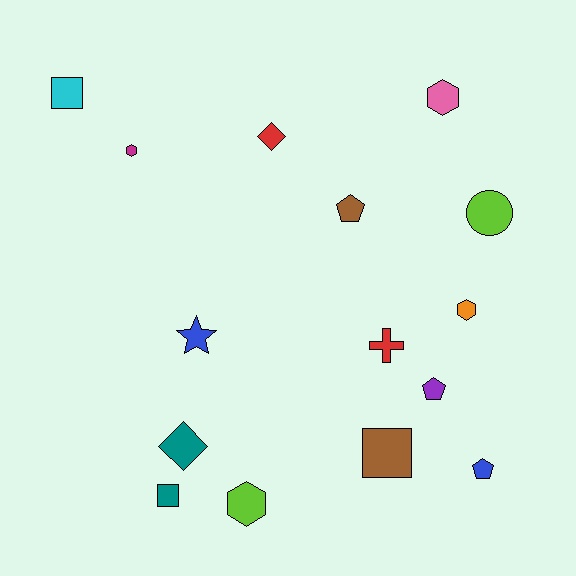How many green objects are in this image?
There are no green objects.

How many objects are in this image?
There are 15 objects.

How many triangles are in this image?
There are no triangles.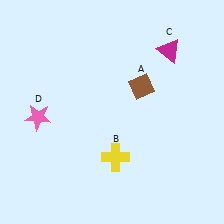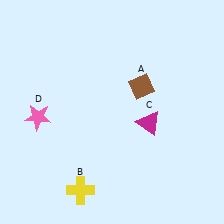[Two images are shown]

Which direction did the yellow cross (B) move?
The yellow cross (B) moved left.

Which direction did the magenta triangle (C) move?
The magenta triangle (C) moved down.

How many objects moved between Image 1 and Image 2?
2 objects moved between the two images.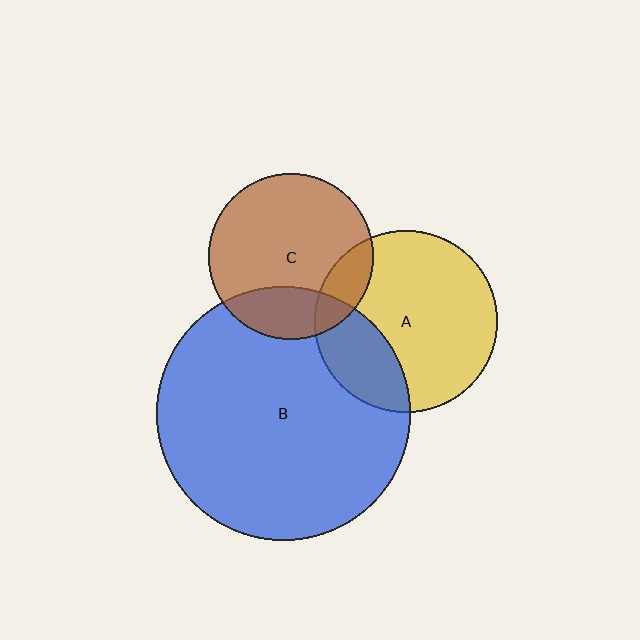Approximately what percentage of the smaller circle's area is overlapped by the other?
Approximately 15%.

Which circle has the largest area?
Circle B (blue).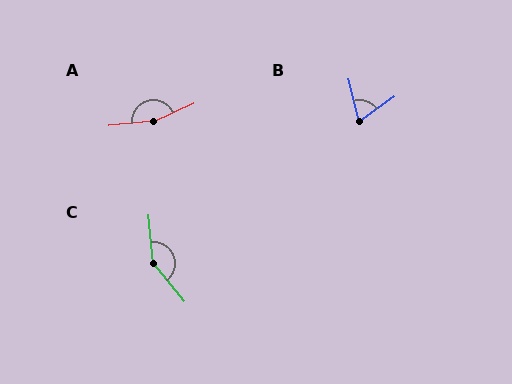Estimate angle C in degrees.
Approximately 147 degrees.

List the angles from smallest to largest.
B (68°), C (147°), A (161°).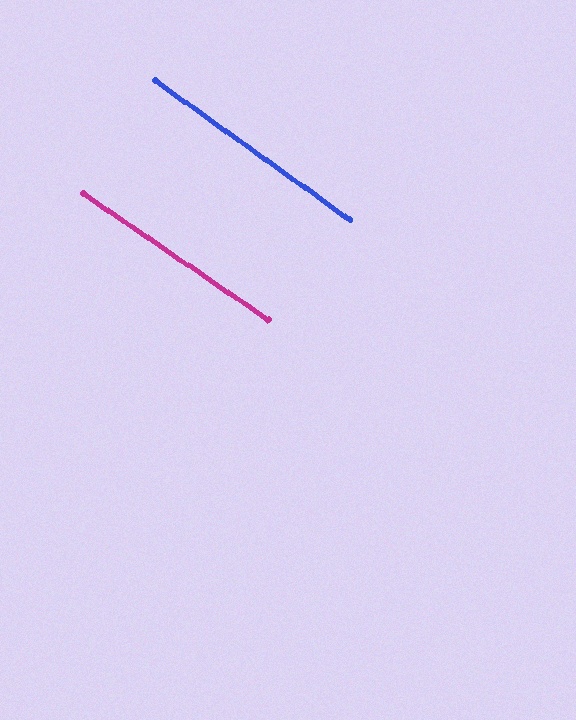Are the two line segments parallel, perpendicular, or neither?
Parallel — their directions differ by only 1.0°.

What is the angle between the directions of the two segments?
Approximately 1 degree.